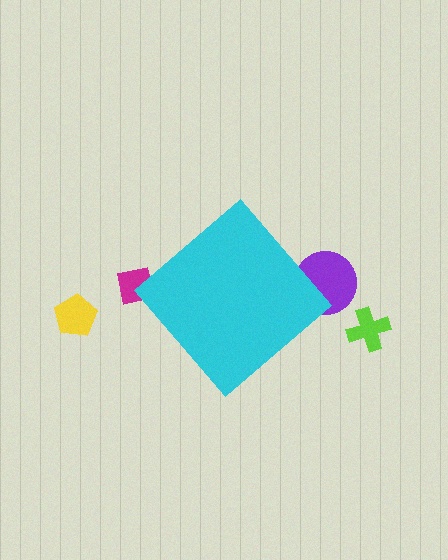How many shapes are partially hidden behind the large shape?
2 shapes are partially hidden.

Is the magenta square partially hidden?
Yes, the magenta square is partially hidden behind the cyan diamond.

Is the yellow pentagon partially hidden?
No, the yellow pentagon is fully visible.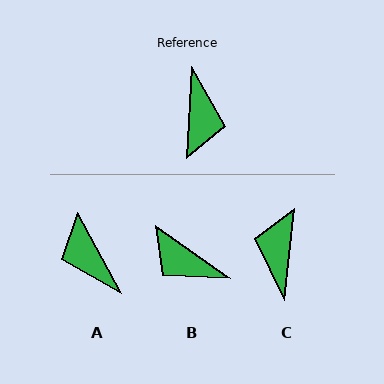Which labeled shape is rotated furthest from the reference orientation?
C, about 176 degrees away.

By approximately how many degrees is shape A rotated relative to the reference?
Approximately 149 degrees clockwise.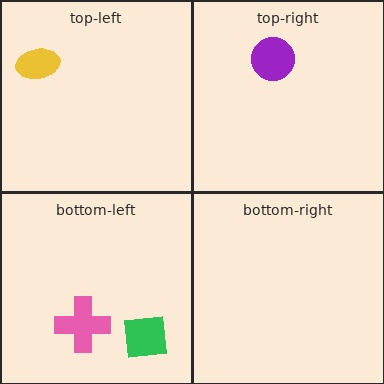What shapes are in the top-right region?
The purple circle.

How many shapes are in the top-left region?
1.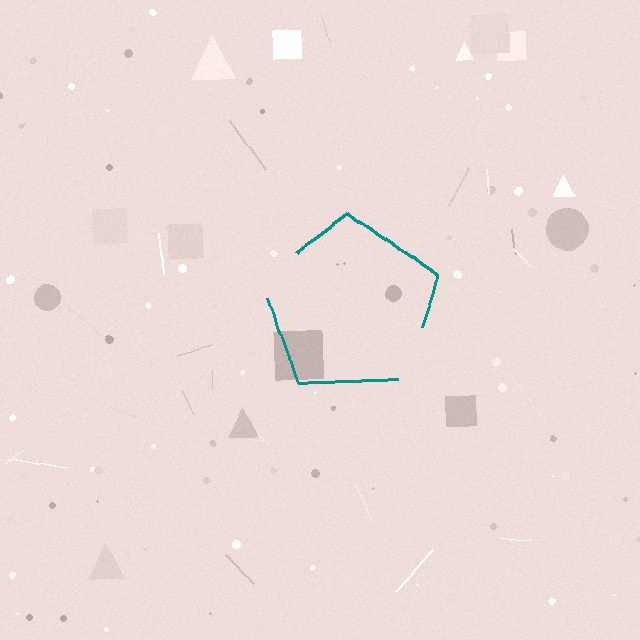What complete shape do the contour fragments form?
The contour fragments form a pentagon.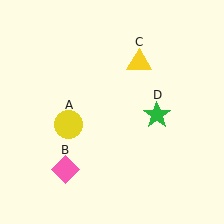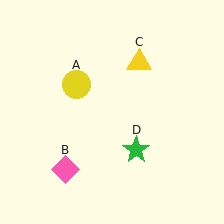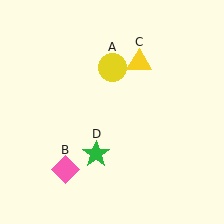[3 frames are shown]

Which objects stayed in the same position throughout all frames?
Pink diamond (object B) and yellow triangle (object C) remained stationary.